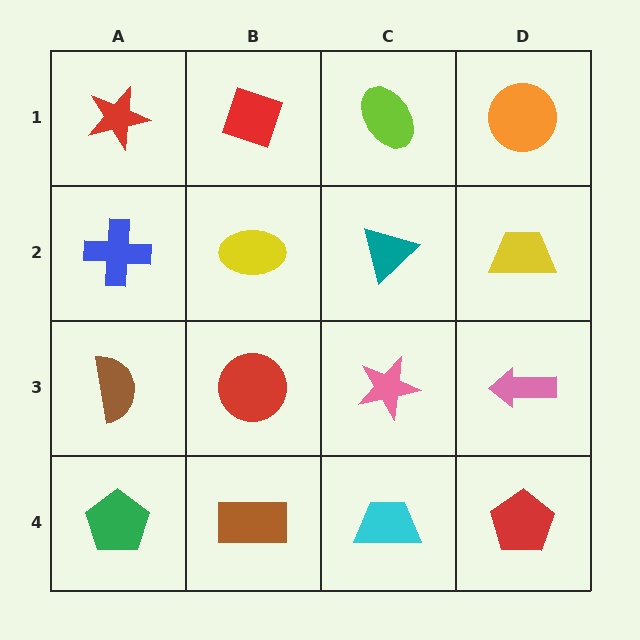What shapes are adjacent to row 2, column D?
An orange circle (row 1, column D), a pink arrow (row 3, column D), a teal triangle (row 2, column C).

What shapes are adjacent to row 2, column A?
A red star (row 1, column A), a brown semicircle (row 3, column A), a yellow ellipse (row 2, column B).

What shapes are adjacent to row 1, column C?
A teal triangle (row 2, column C), a red diamond (row 1, column B), an orange circle (row 1, column D).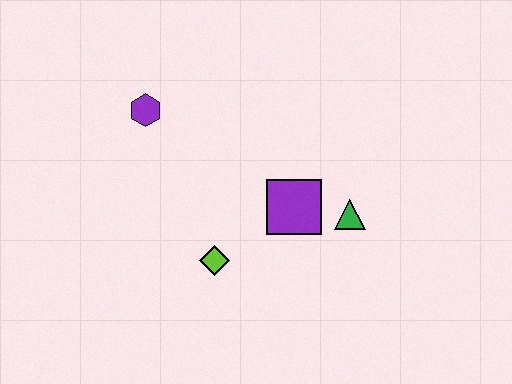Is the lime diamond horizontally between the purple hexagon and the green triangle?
Yes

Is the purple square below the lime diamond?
No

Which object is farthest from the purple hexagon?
The green triangle is farthest from the purple hexagon.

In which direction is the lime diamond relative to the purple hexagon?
The lime diamond is below the purple hexagon.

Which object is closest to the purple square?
The green triangle is closest to the purple square.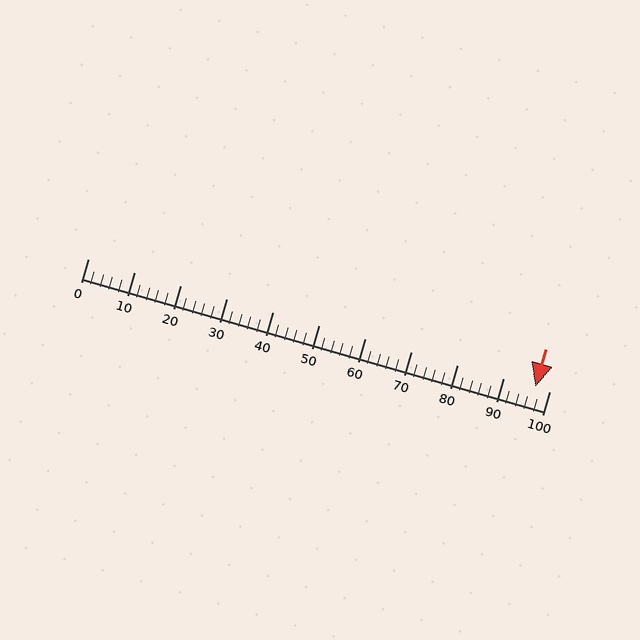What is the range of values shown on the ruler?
The ruler shows values from 0 to 100.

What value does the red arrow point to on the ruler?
The red arrow points to approximately 97.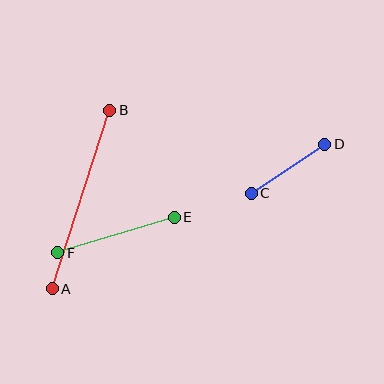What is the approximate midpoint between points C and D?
The midpoint is at approximately (288, 169) pixels.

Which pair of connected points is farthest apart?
Points A and B are farthest apart.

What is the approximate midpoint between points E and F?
The midpoint is at approximately (116, 235) pixels.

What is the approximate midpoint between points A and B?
The midpoint is at approximately (81, 200) pixels.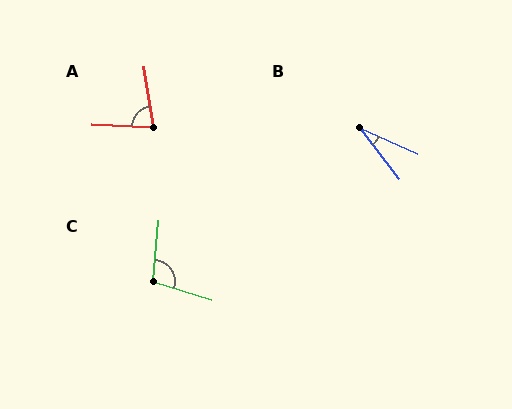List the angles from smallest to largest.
B (28°), A (78°), C (102°).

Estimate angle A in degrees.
Approximately 78 degrees.